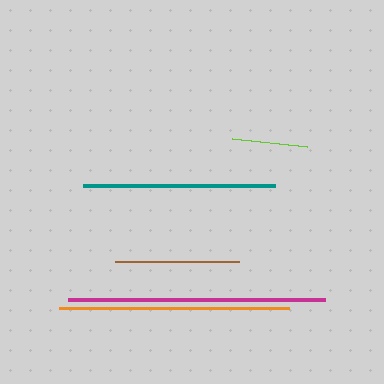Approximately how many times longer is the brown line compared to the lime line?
The brown line is approximately 1.7 times the length of the lime line.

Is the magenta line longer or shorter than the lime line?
The magenta line is longer than the lime line.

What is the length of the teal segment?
The teal segment is approximately 192 pixels long.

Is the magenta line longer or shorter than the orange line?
The magenta line is longer than the orange line.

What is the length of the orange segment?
The orange segment is approximately 230 pixels long.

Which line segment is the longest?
The magenta line is the longest at approximately 257 pixels.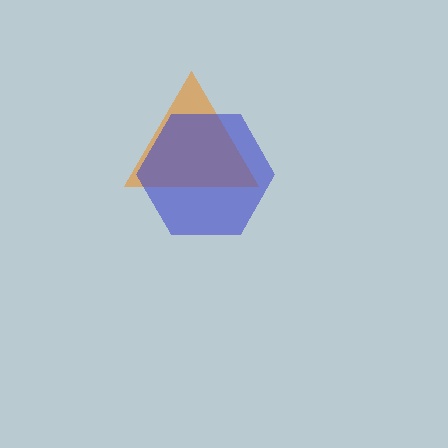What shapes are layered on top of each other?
The layered shapes are: an orange triangle, a blue hexagon.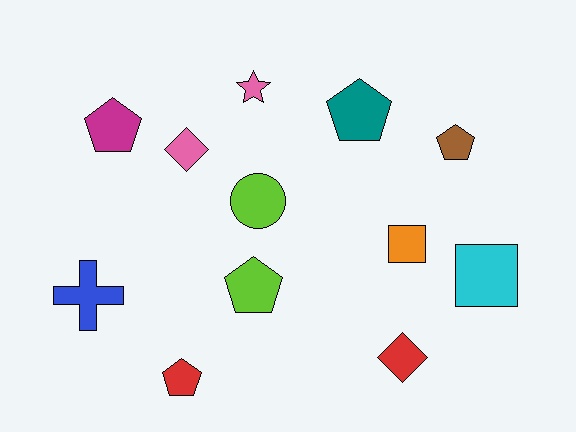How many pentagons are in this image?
There are 5 pentagons.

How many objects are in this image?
There are 12 objects.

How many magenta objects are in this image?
There is 1 magenta object.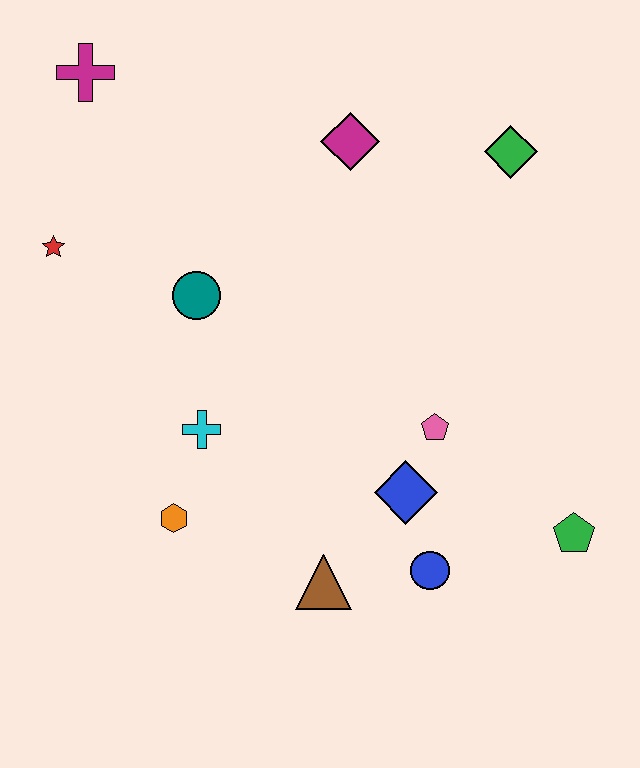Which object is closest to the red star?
The teal circle is closest to the red star.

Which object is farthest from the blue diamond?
The magenta cross is farthest from the blue diamond.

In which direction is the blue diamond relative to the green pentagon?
The blue diamond is to the left of the green pentagon.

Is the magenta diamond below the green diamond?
No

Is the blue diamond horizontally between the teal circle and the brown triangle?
No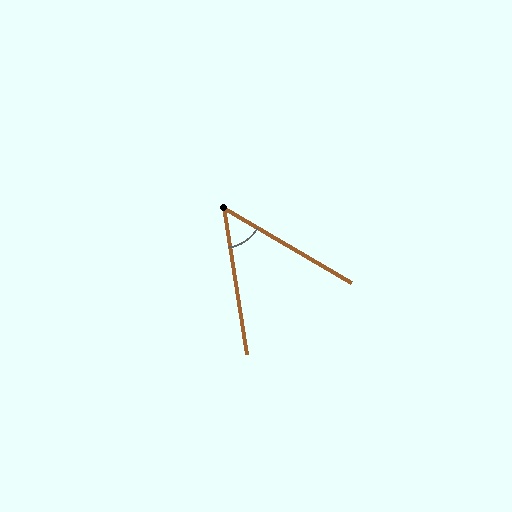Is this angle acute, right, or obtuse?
It is acute.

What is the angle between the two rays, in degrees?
Approximately 51 degrees.